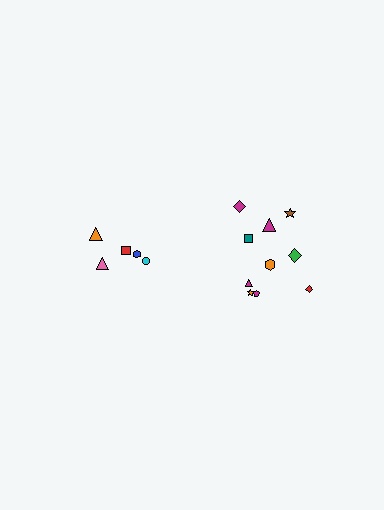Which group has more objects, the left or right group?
The right group.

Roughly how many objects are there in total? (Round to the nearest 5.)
Roughly 15 objects in total.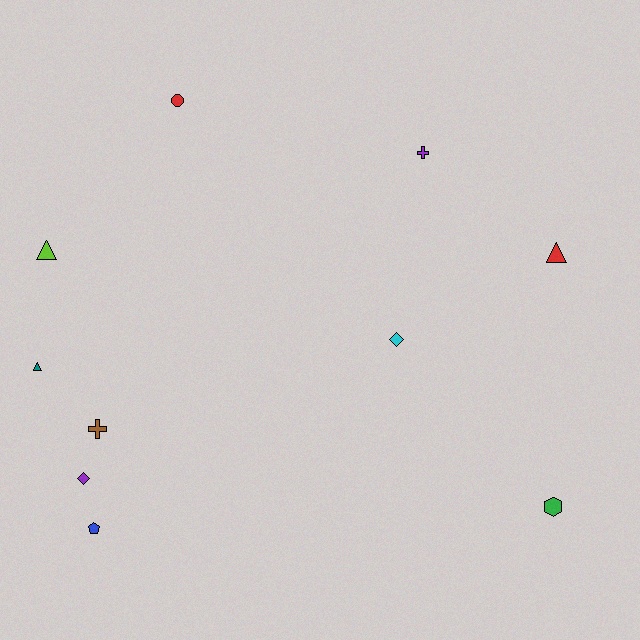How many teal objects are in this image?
There is 1 teal object.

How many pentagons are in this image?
There is 1 pentagon.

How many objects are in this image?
There are 10 objects.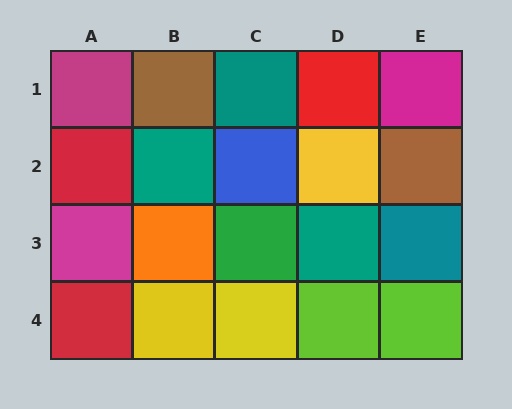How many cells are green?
1 cell is green.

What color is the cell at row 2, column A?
Red.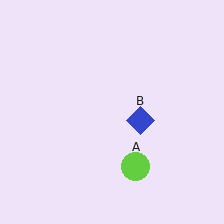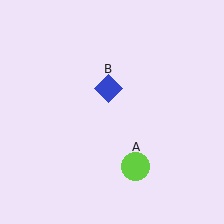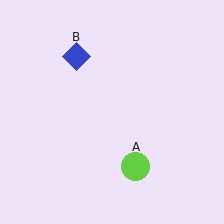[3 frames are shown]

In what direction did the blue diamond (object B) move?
The blue diamond (object B) moved up and to the left.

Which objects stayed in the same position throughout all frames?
Lime circle (object A) remained stationary.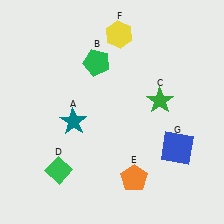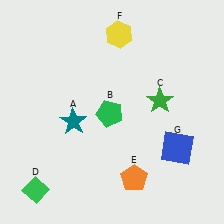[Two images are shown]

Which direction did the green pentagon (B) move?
The green pentagon (B) moved down.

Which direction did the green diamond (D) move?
The green diamond (D) moved left.